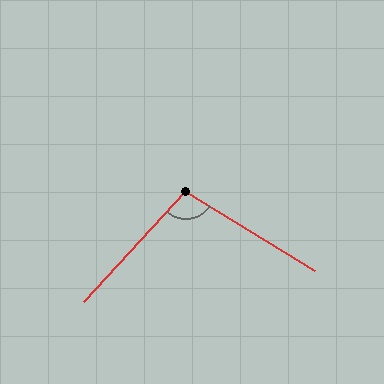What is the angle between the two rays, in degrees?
Approximately 101 degrees.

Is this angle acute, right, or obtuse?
It is obtuse.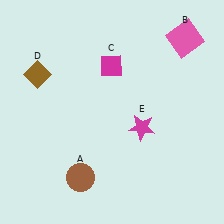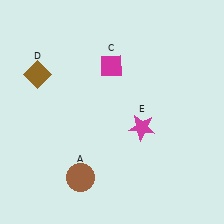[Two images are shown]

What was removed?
The pink square (B) was removed in Image 2.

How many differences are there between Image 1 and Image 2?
There is 1 difference between the two images.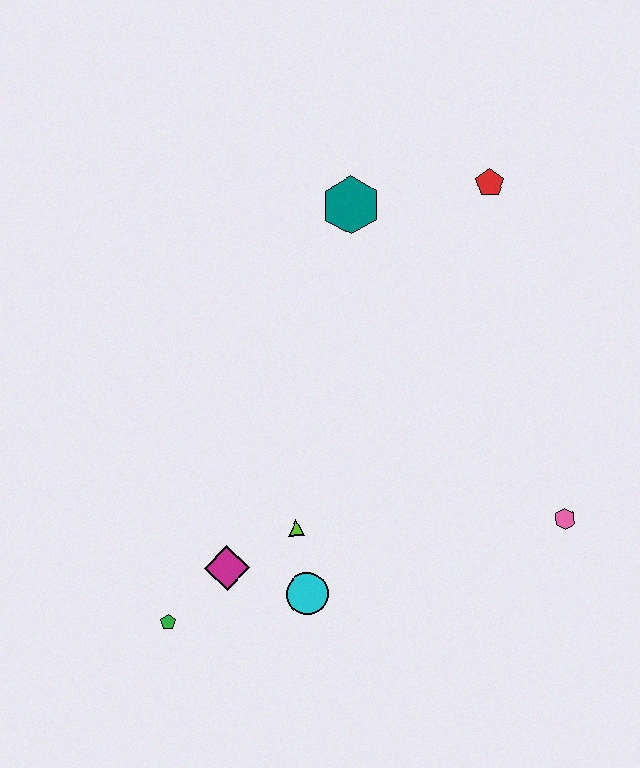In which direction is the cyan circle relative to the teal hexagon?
The cyan circle is below the teal hexagon.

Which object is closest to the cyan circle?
The lime triangle is closest to the cyan circle.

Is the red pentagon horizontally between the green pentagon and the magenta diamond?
No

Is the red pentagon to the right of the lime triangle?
Yes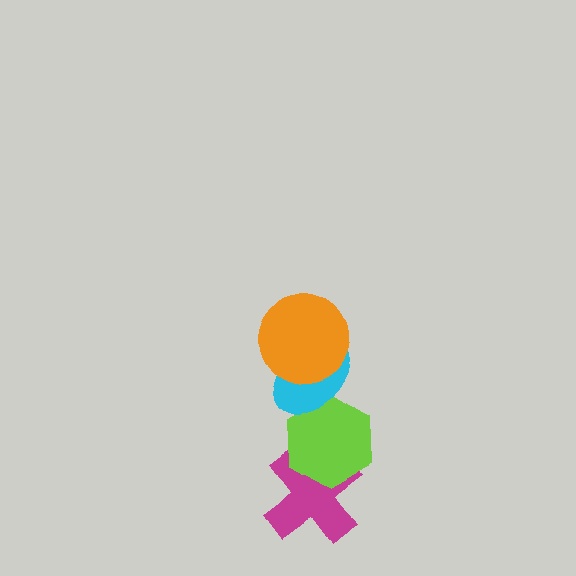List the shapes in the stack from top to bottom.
From top to bottom: the orange circle, the cyan ellipse, the lime hexagon, the magenta cross.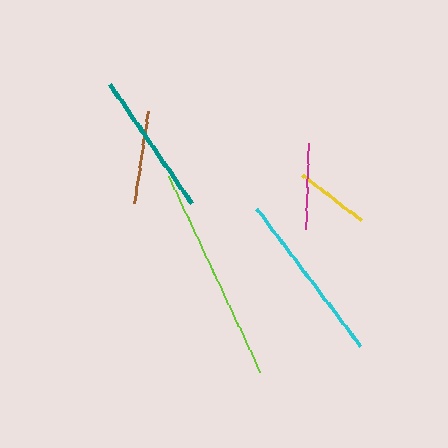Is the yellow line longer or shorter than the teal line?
The teal line is longer than the yellow line.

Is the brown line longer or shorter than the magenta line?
The brown line is longer than the magenta line.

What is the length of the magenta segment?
The magenta segment is approximately 86 pixels long.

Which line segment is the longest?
The lime line is the longest at approximately 216 pixels.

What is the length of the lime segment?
The lime segment is approximately 216 pixels long.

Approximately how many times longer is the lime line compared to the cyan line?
The lime line is approximately 1.3 times the length of the cyan line.